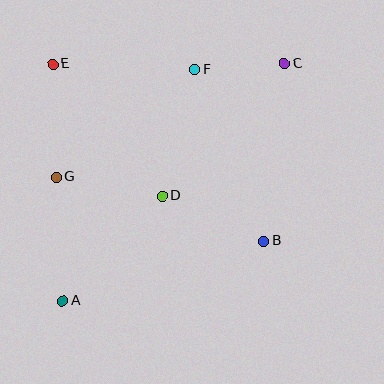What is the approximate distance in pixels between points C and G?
The distance between C and G is approximately 255 pixels.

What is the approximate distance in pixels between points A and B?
The distance between A and B is approximately 209 pixels.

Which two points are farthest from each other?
Points A and C are farthest from each other.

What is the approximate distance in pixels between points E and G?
The distance between E and G is approximately 113 pixels.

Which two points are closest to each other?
Points C and F are closest to each other.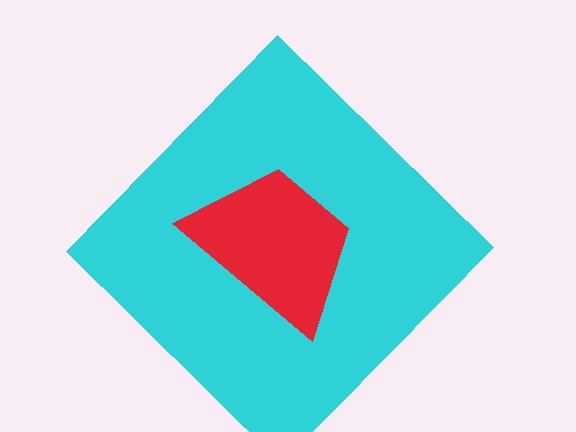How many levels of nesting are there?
2.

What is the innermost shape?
The red trapezoid.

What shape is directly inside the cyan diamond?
The red trapezoid.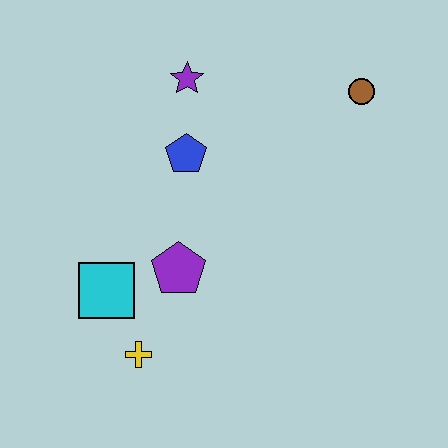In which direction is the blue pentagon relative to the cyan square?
The blue pentagon is above the cyan square.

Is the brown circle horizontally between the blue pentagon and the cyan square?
No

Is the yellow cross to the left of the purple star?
Yes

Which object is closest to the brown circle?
The purple star is closest to the brown circle.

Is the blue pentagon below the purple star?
Yes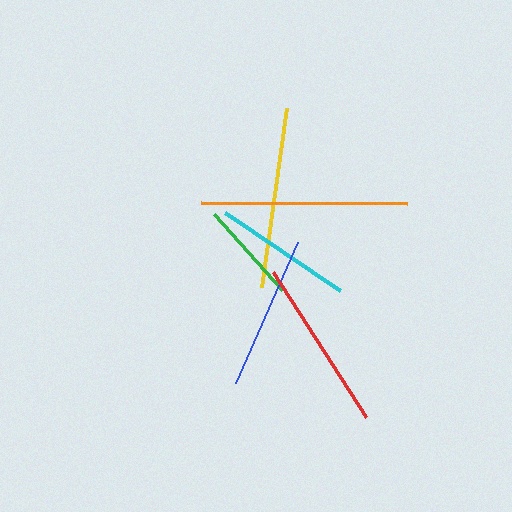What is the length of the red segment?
The red segment is approximately 172 pixels long.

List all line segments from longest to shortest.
From longest to shortest: orange, yellow, red, blue, cyan, green.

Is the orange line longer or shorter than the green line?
The orange line is longer than the green line.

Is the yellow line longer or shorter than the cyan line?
The yellow line is longer than the cyan line.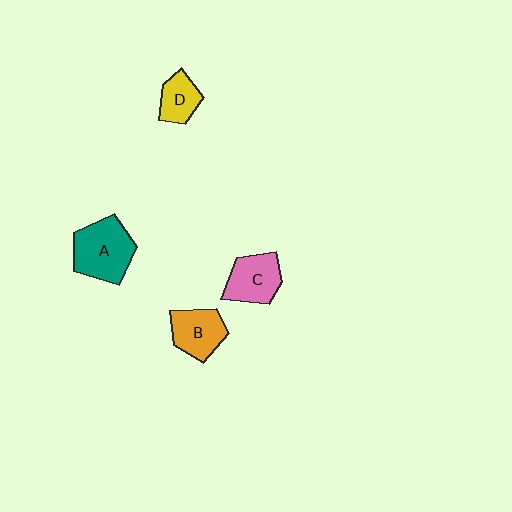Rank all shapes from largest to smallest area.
From largest to smallest: A (teal), C (pink), B (orange), D (yellow).